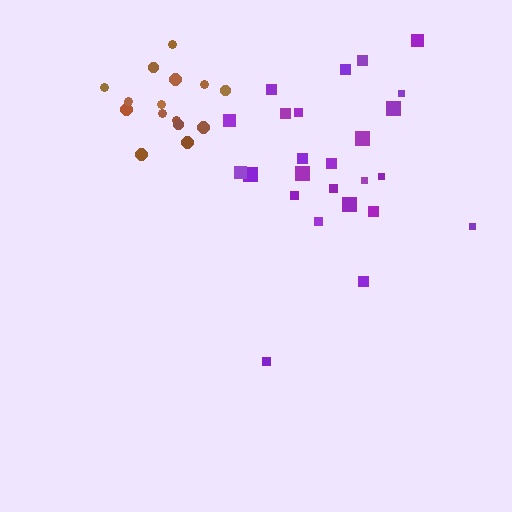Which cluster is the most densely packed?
Brown.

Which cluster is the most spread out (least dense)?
Purple.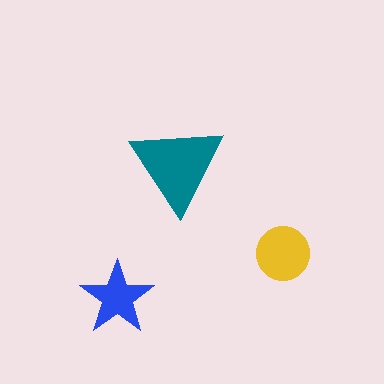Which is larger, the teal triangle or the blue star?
The teal triangle.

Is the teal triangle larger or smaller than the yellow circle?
Larger.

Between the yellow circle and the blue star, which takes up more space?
The yellow circle.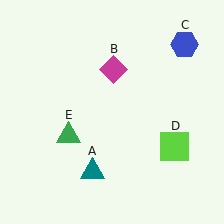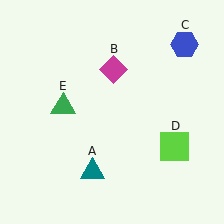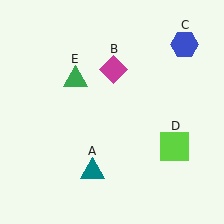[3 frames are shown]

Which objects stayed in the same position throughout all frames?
Teal triangle (object A) and magenta diamond (object B) and blue hexagon (object C) and lime square (object D) remained stationary.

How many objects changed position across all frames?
1 object changed position: green triangle (object E).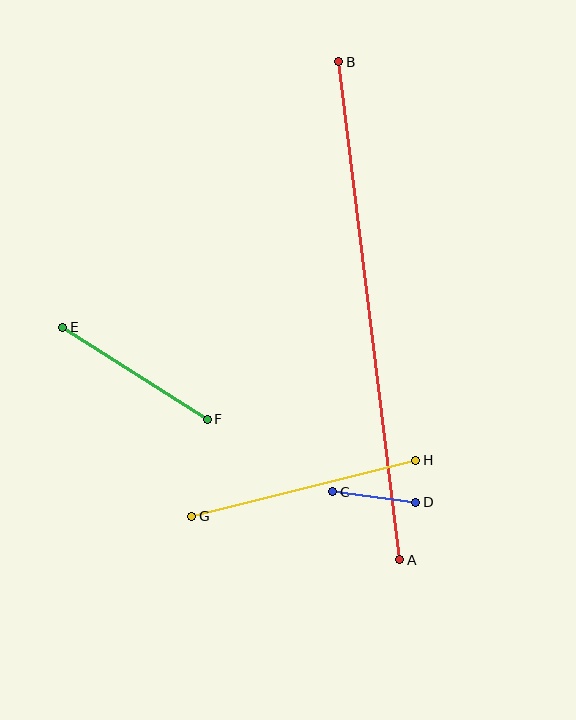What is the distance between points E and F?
The distance is approximately 171 pixels.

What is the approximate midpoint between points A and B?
The midpoint is at approximately (369, 311) pixels.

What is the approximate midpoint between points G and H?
The midpoint is at approximately (304, 488) pixels.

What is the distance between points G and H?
The distance is approximately 231 pixels.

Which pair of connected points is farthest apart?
Points A and B are farthest apart.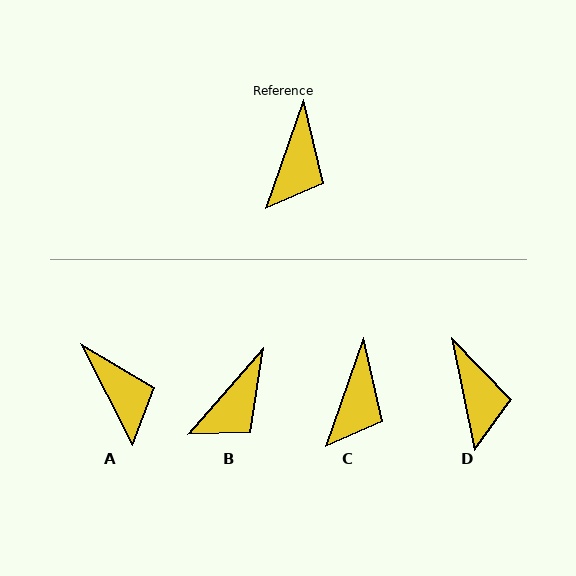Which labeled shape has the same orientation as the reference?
C.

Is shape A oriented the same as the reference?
No, it is off by about 46 degrees.